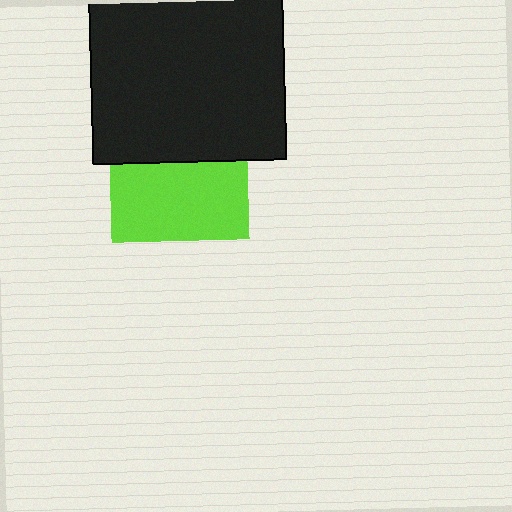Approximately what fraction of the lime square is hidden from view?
Roughly 44% of the lime square is hidden behind the black square.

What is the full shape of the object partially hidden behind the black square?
The partially hidden object is a lime square.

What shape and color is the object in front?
The object in front is a black square.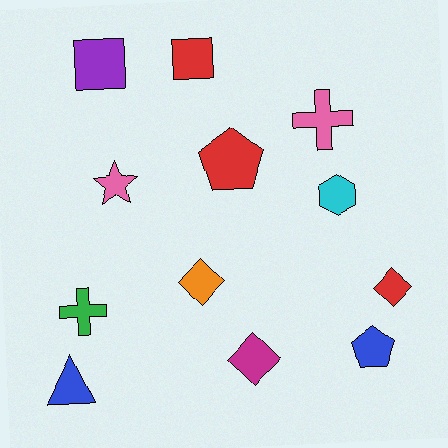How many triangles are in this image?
There is 1 triangle.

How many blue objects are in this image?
There are 2 blue objects.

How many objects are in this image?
There are 12 objects.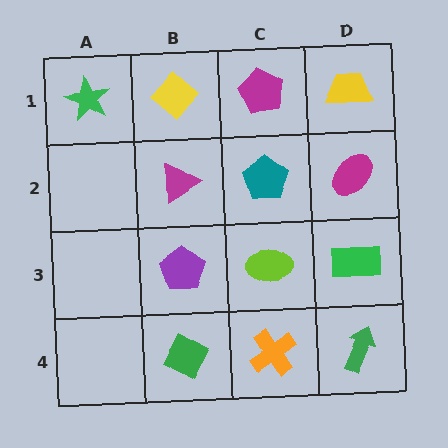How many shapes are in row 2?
3 shapes.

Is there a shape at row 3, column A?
No, that cell is empty.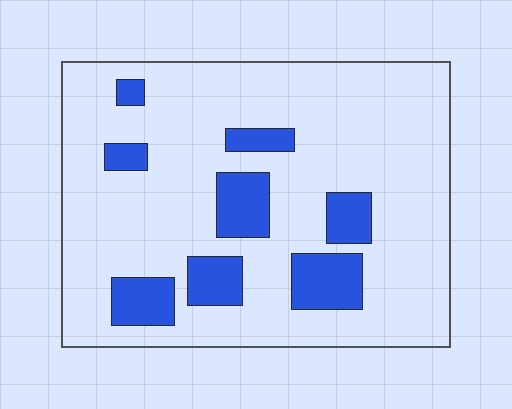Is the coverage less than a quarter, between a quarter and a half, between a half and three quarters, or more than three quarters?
Less than a quarter.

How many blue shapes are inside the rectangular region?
8.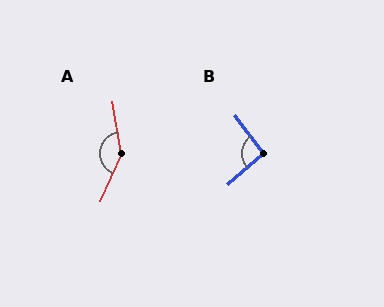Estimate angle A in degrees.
Approximately 147 degrees.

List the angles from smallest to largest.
B (94°), A (147°).